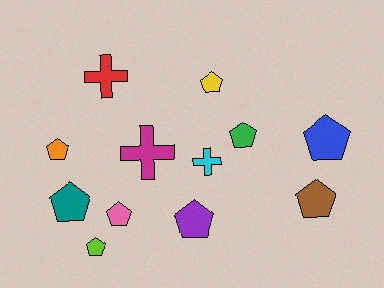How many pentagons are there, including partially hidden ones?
There are 9 pentagons.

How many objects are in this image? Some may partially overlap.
There are 12 objects.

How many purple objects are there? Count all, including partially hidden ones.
There is 1 purple object.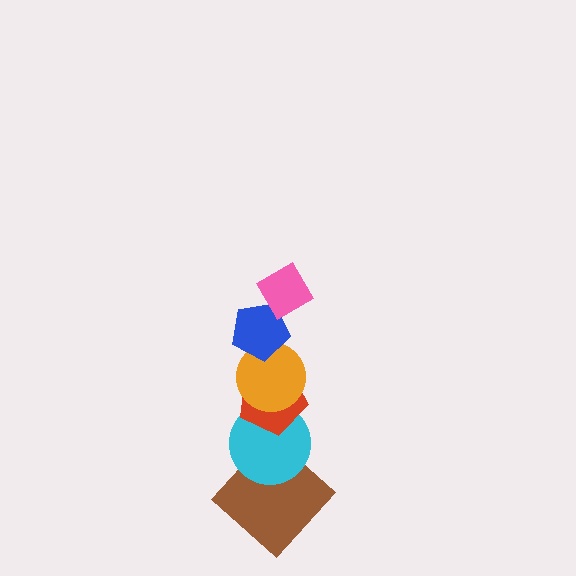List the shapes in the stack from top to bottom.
From top to bottom: the pink diamond, the blue pentagon, the orange circle, the red pentagon, the cyan circle, the brown diamond.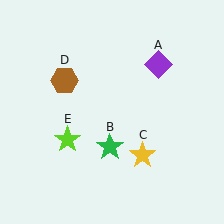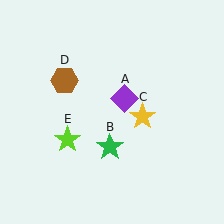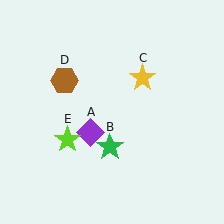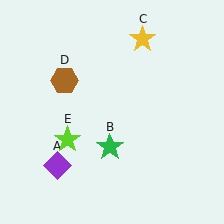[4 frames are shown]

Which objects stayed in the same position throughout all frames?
Green star (object B) and brown hexagon (object D) and lime star (object E) remained stationary.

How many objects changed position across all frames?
2 objects changed position: purple diamond (object A), yellow star (object C).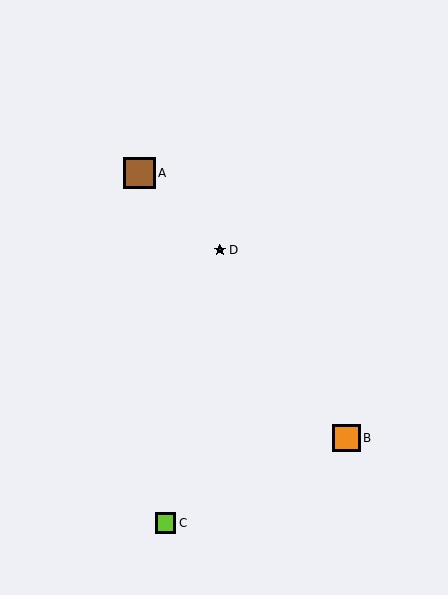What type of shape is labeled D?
Shape D is a blue star.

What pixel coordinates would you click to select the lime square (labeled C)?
Click at (166, 523) to select the lime square C.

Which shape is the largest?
The brown square (labeled A) is the largest.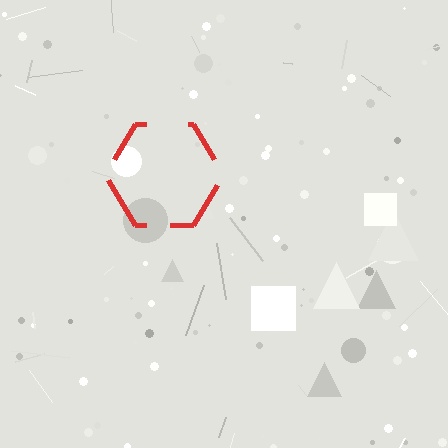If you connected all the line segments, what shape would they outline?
They would outline a hexagon.